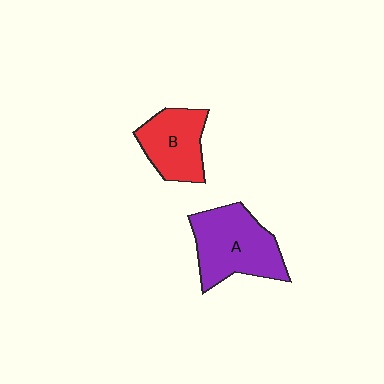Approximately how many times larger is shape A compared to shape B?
Approximately 1.4 times.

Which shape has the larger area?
Shape A (purple).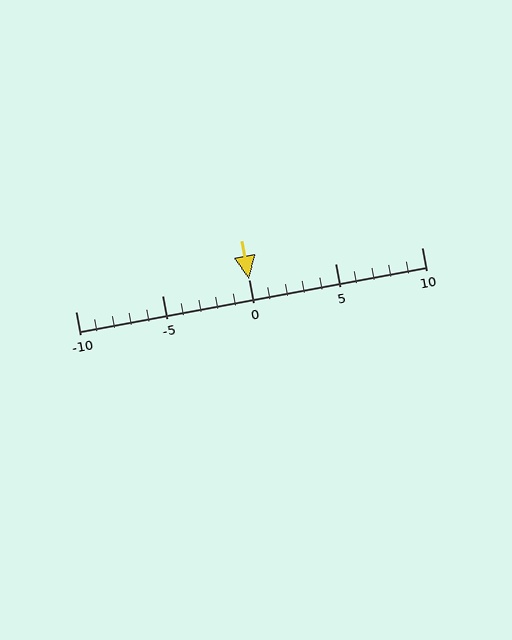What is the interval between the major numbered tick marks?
The major tick marks are spaced 5 units apart.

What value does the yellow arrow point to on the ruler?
The yellow arrow points to approximately 0.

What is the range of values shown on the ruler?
The ruler shows values from -10 to 10.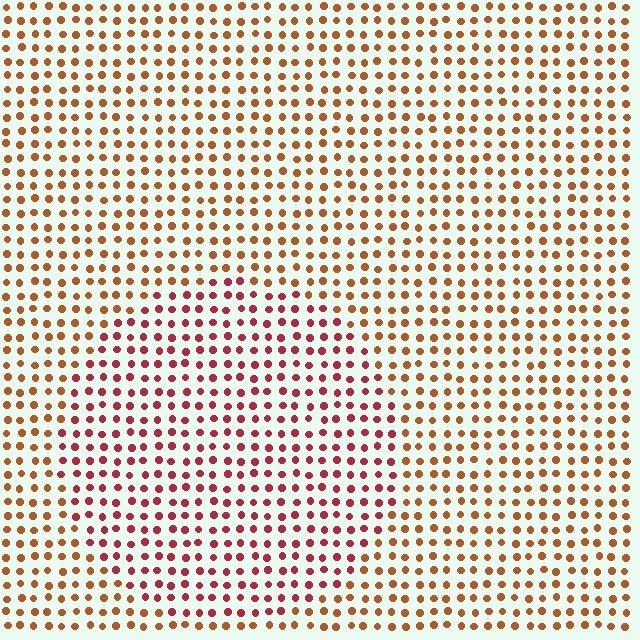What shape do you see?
I see a circle.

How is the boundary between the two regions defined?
The boundary is defined purely by a slight shift in hue (about 34 degrees). Spacing, size, and orientation are identical on both sides.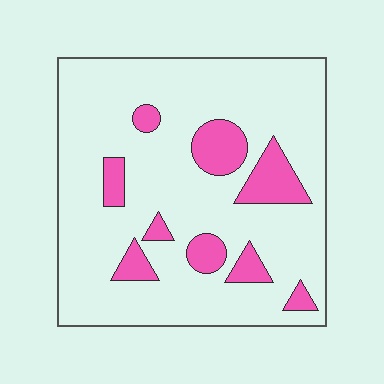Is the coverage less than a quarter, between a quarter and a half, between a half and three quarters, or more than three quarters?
Less than a quarter.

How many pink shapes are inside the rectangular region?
9.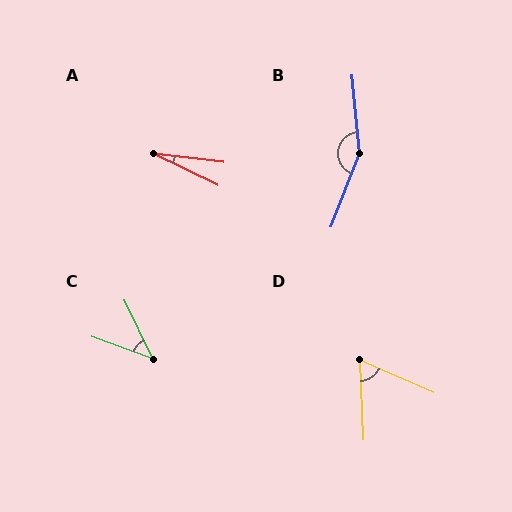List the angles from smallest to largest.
A (19°), C (45°), D (64°), B (153°).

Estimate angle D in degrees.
Approximately 64 degrees.